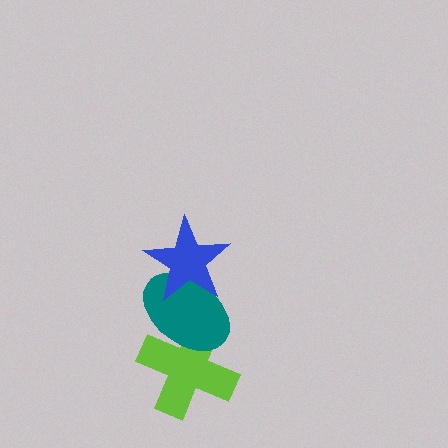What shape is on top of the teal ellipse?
The blue star is on top of the teal ellipse.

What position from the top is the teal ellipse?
The teal ellipse is 2nd from the top.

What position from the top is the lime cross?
The lime cross is 3rd from the top.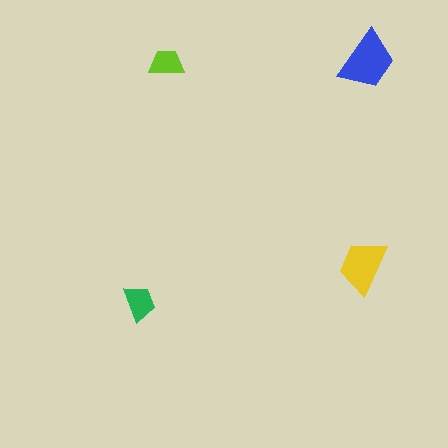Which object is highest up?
The blue trapezoid is topmost.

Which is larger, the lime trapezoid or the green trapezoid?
The green one.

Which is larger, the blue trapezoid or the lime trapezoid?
The blue one.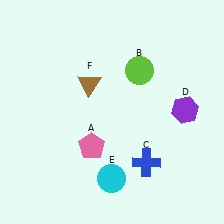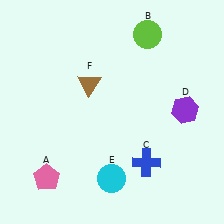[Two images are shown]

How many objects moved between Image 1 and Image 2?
2 objects moved between the two images.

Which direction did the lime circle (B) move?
The lime circle (B) moved up.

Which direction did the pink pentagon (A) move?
The pink pentagon (A) moved left.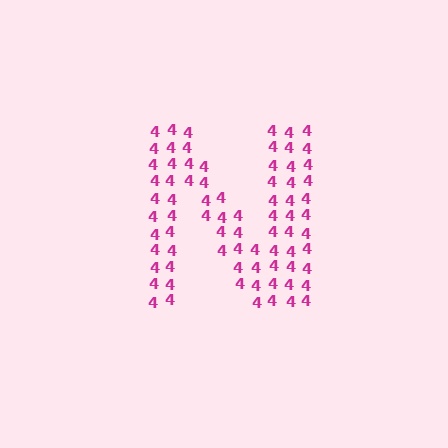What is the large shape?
The large shape is the letter N.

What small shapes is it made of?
It is made of small digit 4's.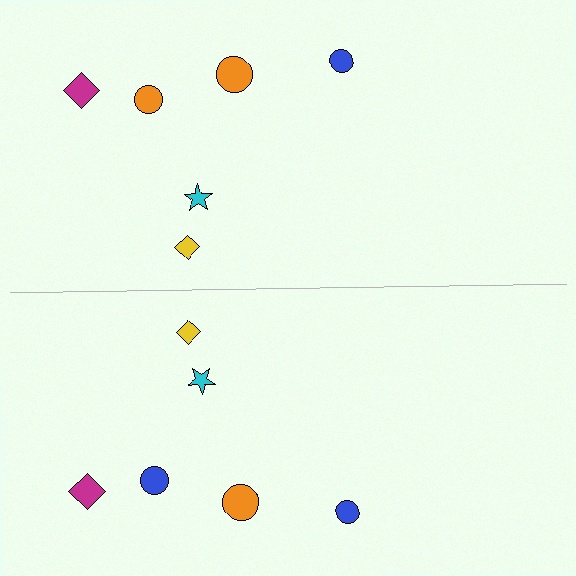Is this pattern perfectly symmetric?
No, the pattern is not perfectly symmetric. The blue circle on the bottom side breaks the symmetry — its mirror counterpart is orange.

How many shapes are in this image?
There are 12 shapes in this image.